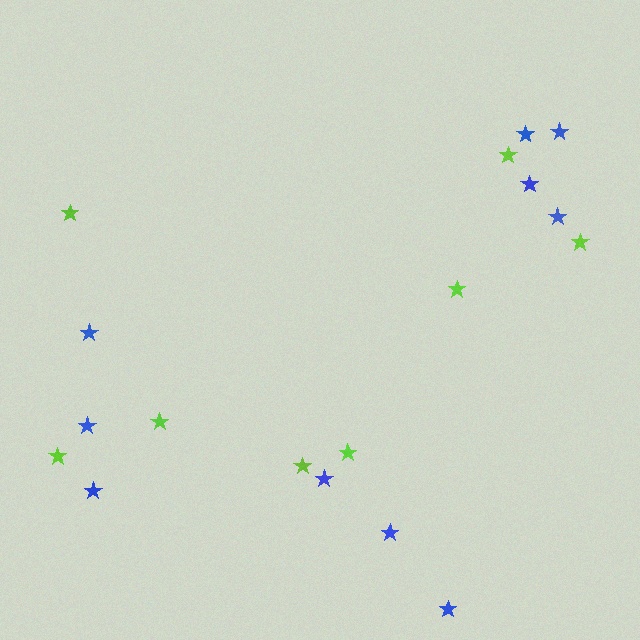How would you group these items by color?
There are 2 groups: one group of lime stars (8) and one group of blue stars (10).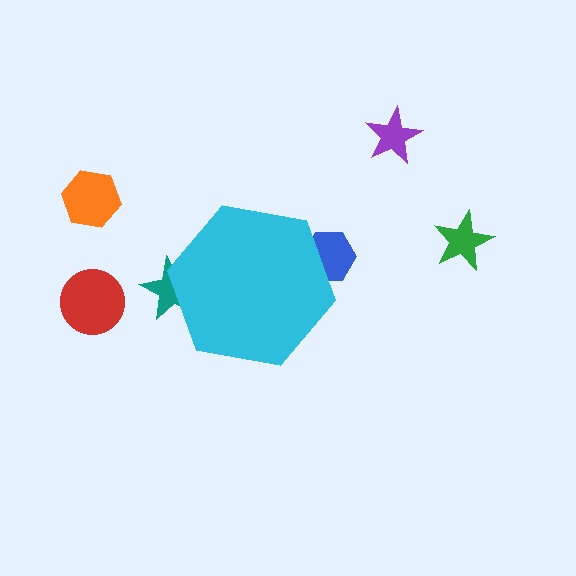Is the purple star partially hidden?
No, the purple star is fully visible.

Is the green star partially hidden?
No, the green star is fully visible.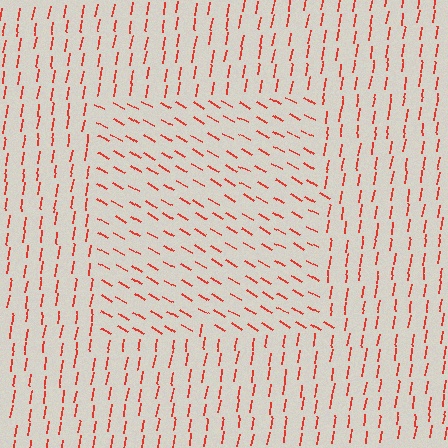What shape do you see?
I see a rectangle.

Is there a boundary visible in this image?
Yes, there is a texture boundary formed by a change in line orientation.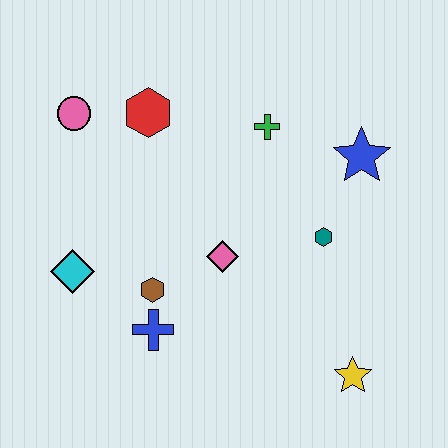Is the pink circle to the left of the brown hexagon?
Yes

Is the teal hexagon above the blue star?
No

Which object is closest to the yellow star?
The teal hexagon is closest to the yellow star.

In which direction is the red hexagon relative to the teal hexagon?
The red hexagon is to the left of the teal hexagon.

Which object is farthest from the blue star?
The cyan diamond is farthest from the blue star.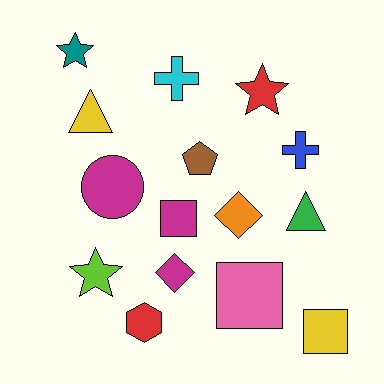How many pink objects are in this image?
There is 1 pink object.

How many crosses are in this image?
There are 2 crosses.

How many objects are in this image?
There are 15 objects.